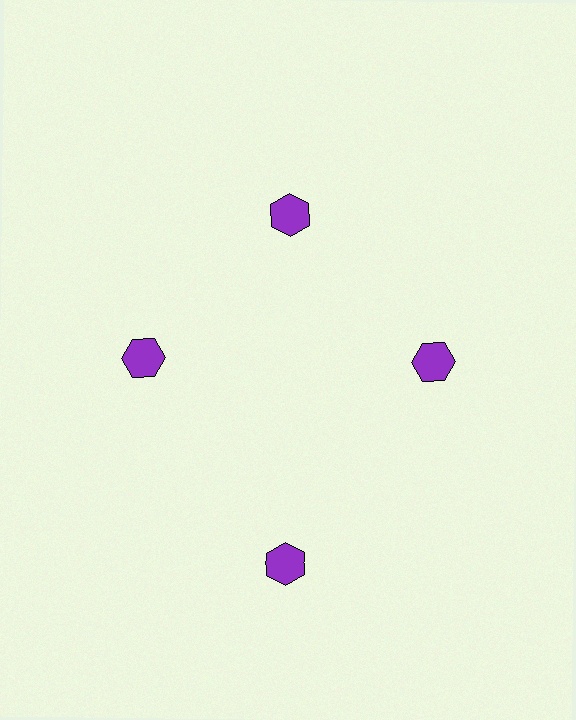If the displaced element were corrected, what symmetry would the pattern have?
It would have 4-fold rotational symmetry — the pattern would map onto itself every 90 degrees.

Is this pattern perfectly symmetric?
No. The 4 purple hexagons are arranged in a ring, but one element near the 6 o'clock position is pushed outward from the center, breaking the 4-fold rotational symmetry.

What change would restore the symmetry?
The symmetry would be restored by moving it inward, back onto the ring so that all 4 hexagons sit at equal angles and equal distance from the center.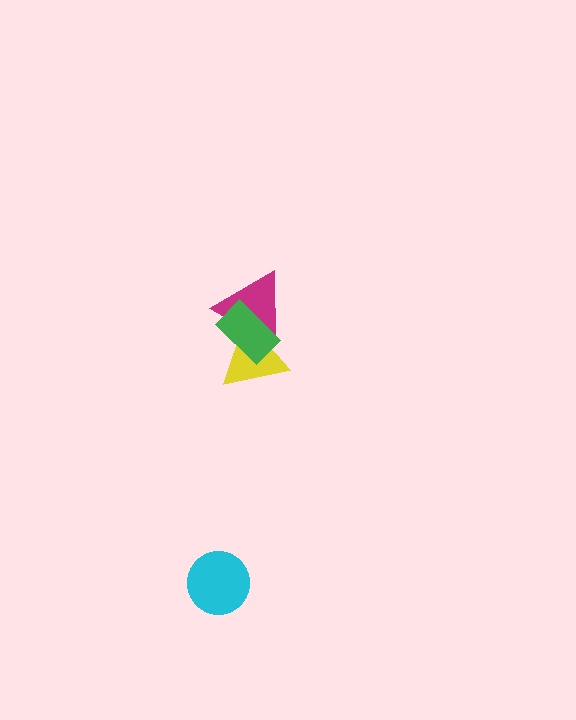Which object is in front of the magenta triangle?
The green rectangle is in front of the magenta triangle.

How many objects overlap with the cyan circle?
0 objects overlap with the cyan circle.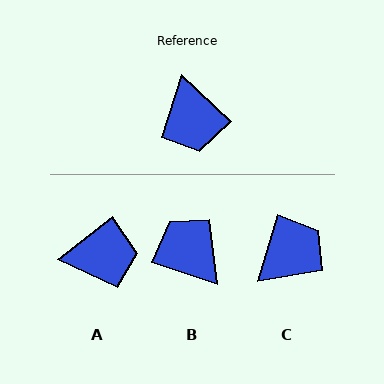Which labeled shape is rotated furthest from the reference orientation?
B, about 156 degrees away.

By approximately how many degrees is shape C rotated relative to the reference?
Approximately 116 degrees counter-clockwise.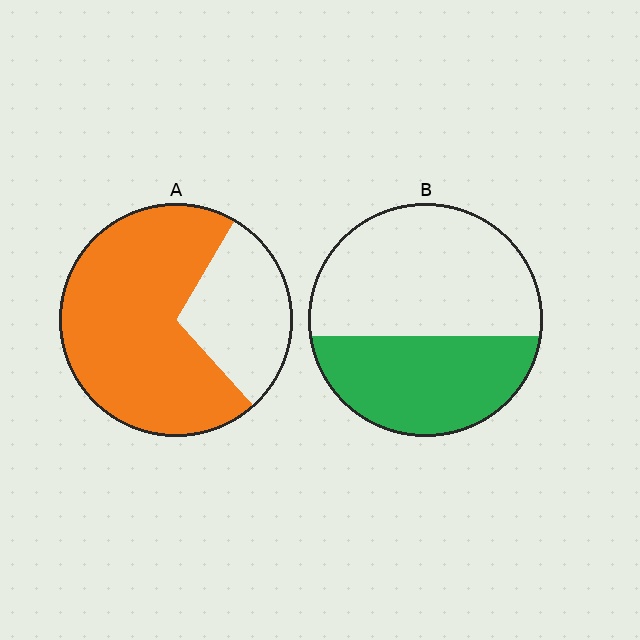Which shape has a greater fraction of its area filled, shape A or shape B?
Shape A.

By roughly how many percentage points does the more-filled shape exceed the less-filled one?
By roughly 30 percentage points (A over B).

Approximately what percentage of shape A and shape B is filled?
A is approximately 70% and B is approximately 40%.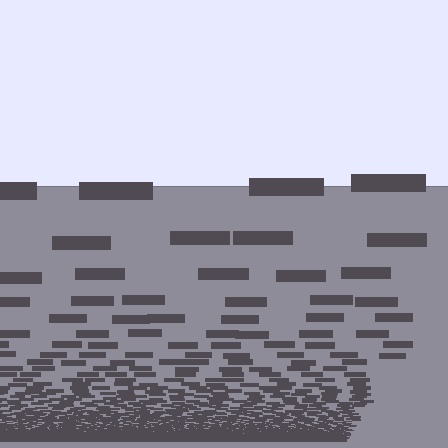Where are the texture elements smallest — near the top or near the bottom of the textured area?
Near the bottom.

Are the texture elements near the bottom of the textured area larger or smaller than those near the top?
Smaller. The gradient is inverted — elements near the bottom are smaller and denser.